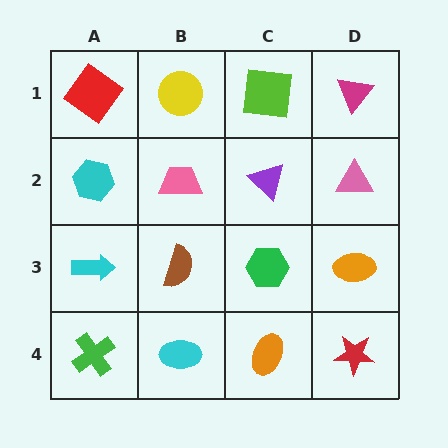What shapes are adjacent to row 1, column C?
A purple triangle (row 2, column C), a yellow circle (row 1, column B), a magenta triangle (row 1, column D).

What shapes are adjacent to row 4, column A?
A cyan arrow (row 3, column A), a cyan ellipse (row 4, column B).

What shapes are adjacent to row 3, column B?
A pink trapezoid (row 2, column B), a cyan ellipse (row 4, column B), a cyan arrow (row 3, column A), a green hexagon (row 3, column C).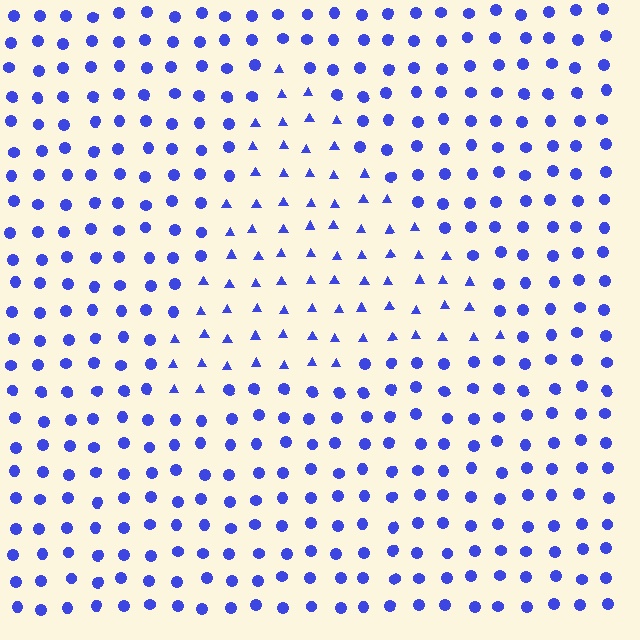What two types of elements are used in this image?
The image uses triangles inside the triangle region and circles outside it.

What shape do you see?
I see a triangle.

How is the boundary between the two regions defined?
The boundary is defined by a change in element shape: triangles inside vs. circles outside. All elements share the same color and spacing.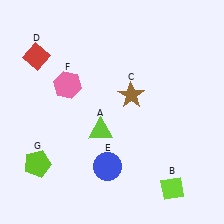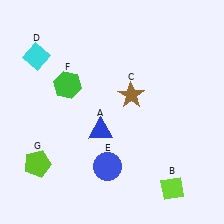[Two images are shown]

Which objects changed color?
A changed from lime to blue. D changed from red to cyan. F changed from pink to green.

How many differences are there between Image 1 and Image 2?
There are 3 differences between the two images.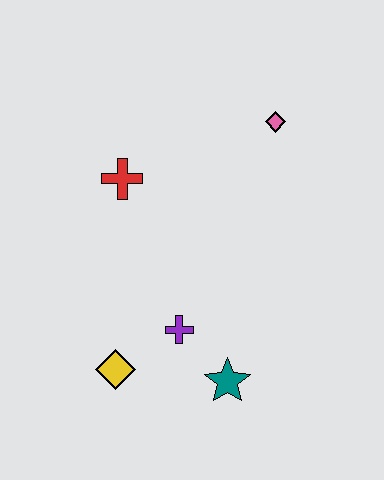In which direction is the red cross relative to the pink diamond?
The red cross is to the left of the pink diamond.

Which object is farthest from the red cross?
The teal star is farthest from the red cross.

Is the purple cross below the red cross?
Yes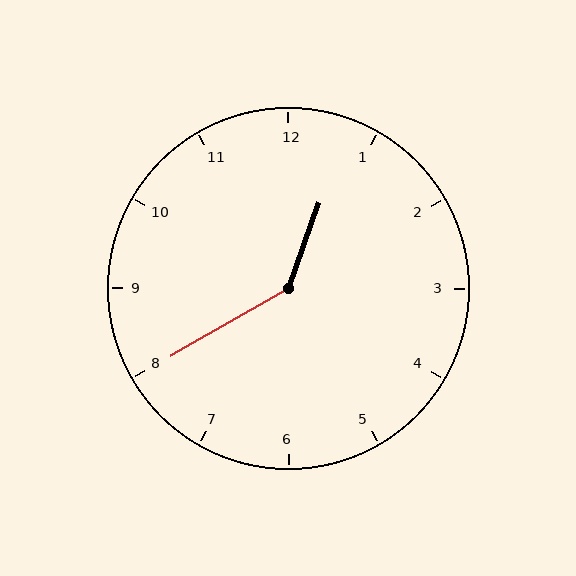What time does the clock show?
12:40.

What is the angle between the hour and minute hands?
Approximately 140 degrees.